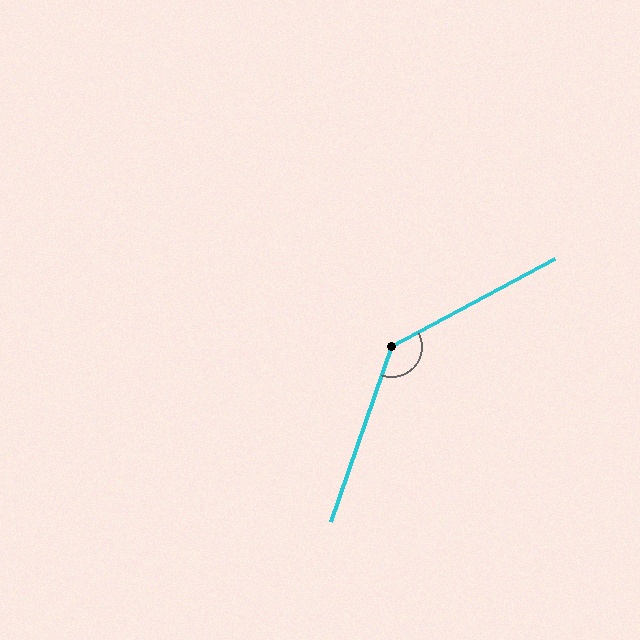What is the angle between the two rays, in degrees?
Approximately 138 degrees.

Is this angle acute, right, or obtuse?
It is obtuse.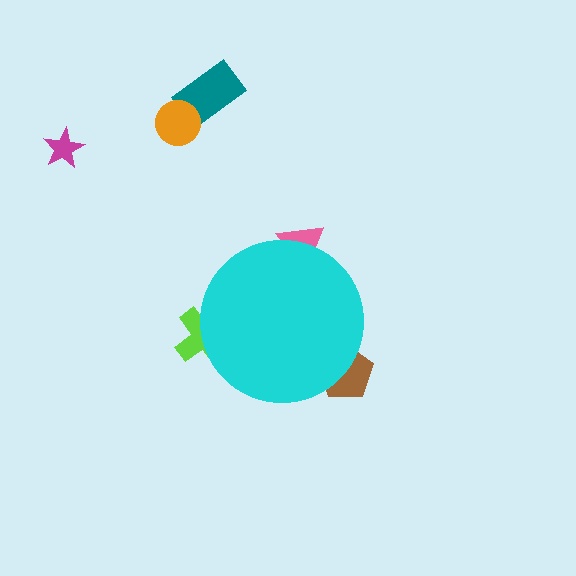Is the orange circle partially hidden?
No, the orange circle is fully visible.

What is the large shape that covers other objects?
A cyan circle.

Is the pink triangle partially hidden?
Yes, the pink triangle is partially hidden behind the cyan circle.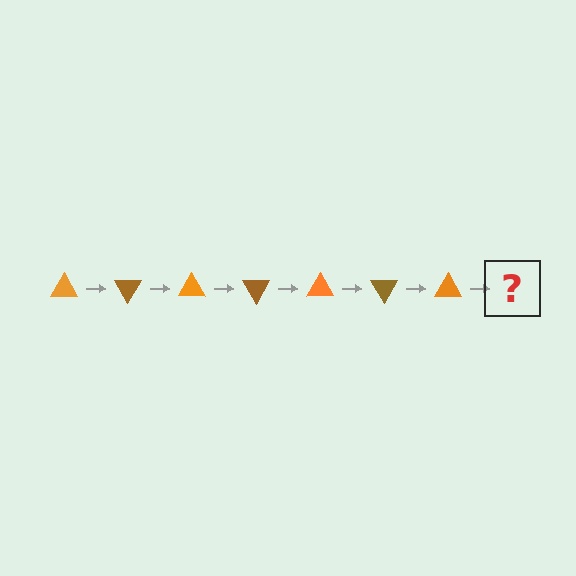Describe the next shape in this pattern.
It should be a brown triangle, rotated 420 degrees from the start.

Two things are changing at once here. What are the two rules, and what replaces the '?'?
The two rules are that it rotates 60 degrees each step and the color cycles through orange and brown. The '?' should be a brown triangle, rotated 420 degrees from the start.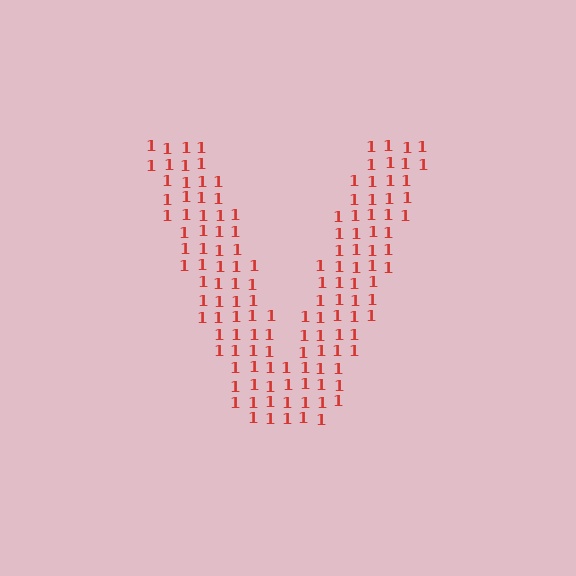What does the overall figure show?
The overall figure shows the letter V.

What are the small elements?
The small elements are digit 1's.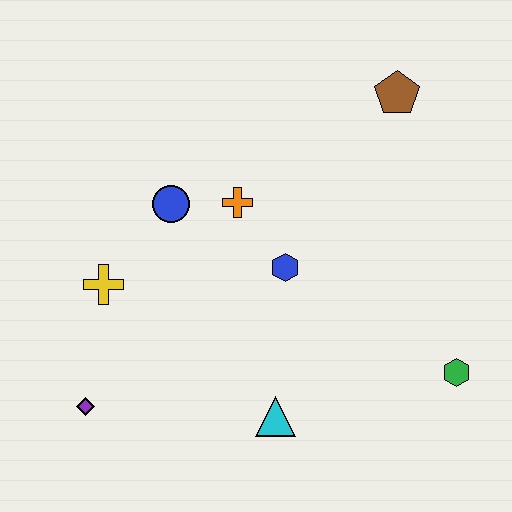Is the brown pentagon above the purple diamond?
Yes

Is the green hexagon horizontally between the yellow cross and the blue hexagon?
No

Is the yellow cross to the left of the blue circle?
Yes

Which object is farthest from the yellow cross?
The green hexagon is farthest from the yellow cross.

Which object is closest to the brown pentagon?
The orange cross is closest to the brown pentagon.